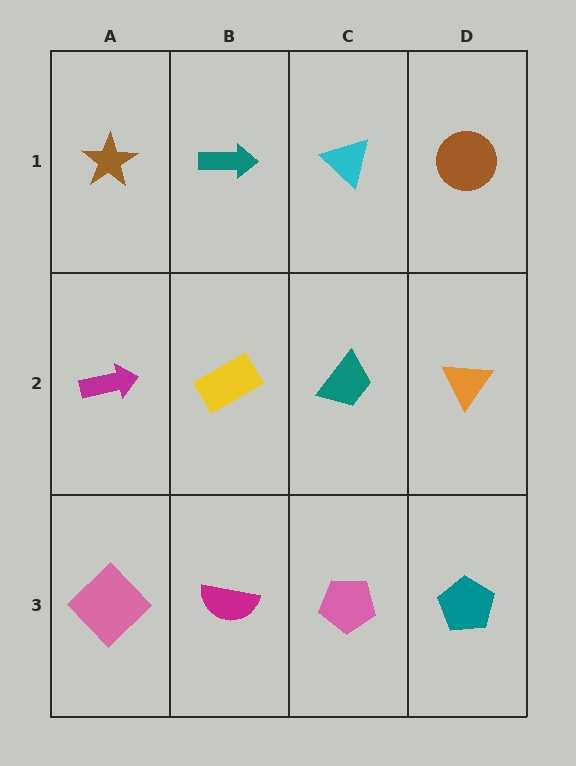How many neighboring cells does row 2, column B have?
4.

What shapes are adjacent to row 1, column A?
A magenta arrow (row 2, column A), a teal arrow (row 1, column B).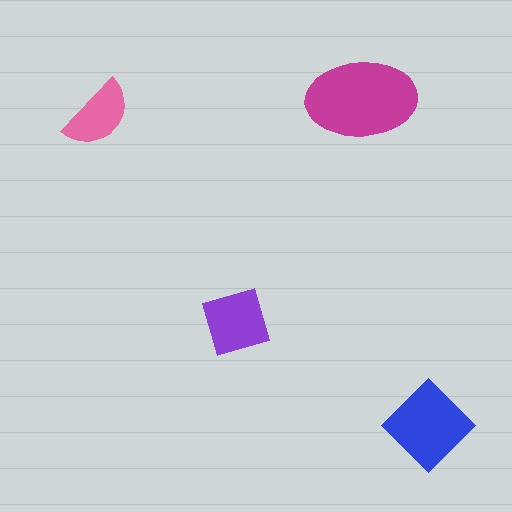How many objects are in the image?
There are 4 objects in the image.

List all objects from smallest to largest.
The pink semicircle, the purple square, the blue diamond, the magenta ellipse.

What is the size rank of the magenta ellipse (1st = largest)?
1st.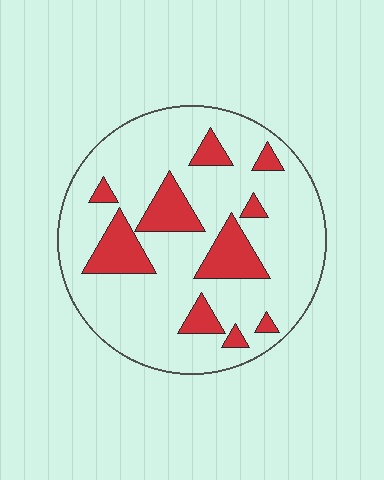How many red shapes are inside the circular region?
10.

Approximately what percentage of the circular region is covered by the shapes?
Approximately 20%.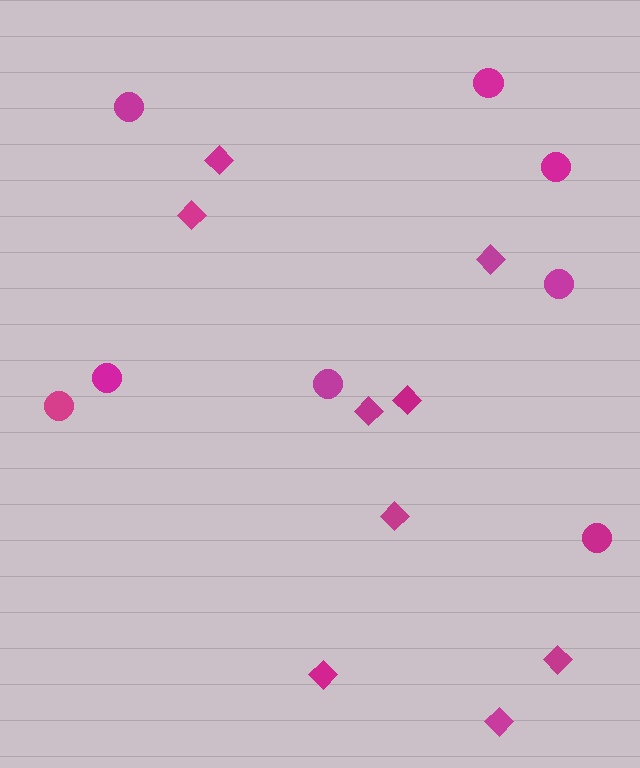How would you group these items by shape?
There are 2 groups: one group of circles (8) and one group of diamonds (9).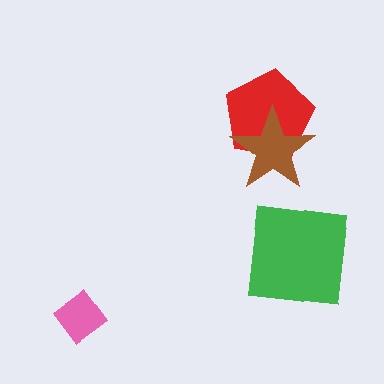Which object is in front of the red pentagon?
The brown star is in front of the red pentagon.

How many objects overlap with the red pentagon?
1 object overlaps with the red pentagon.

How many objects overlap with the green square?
0 objects overlap with the green square.